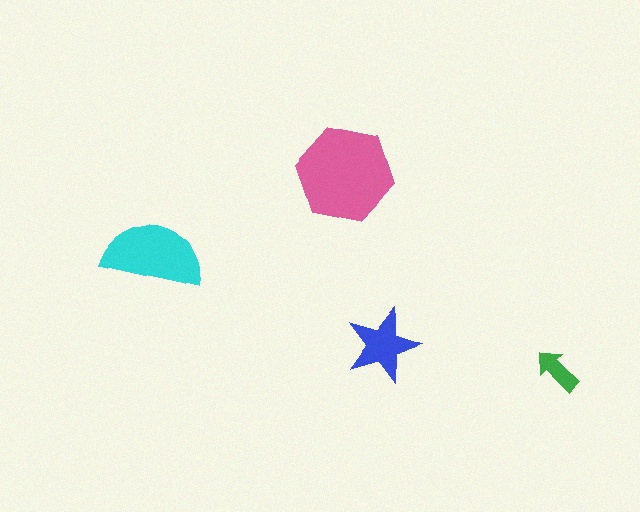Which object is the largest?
The pink hexagon.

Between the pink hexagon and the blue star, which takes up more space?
The pink hexagon.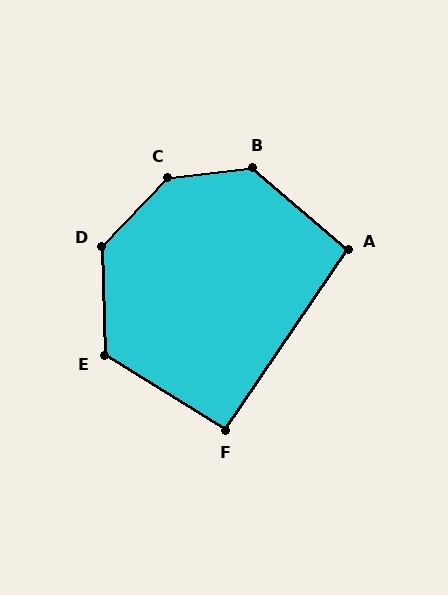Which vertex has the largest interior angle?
C, at approximately 140 degrees.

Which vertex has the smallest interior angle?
F, at approximately 92 degrees.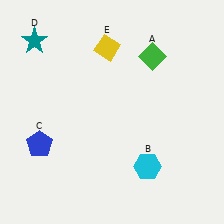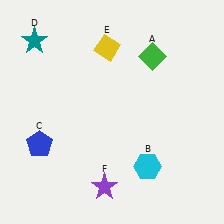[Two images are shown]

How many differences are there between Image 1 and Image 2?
There is 1 difference between the two images.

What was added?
A purple star (F) was added in Image 2.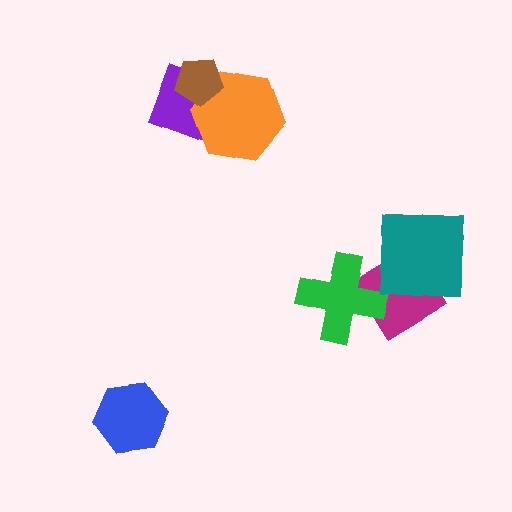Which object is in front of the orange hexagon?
The brown pentagon is in front of the orange hexagon.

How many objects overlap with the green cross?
1 object overlaps with the green cross.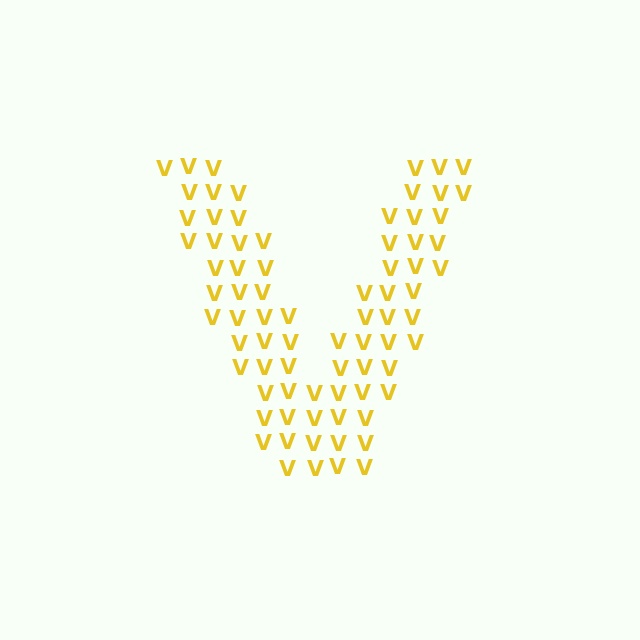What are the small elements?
The small elements are letter V's.